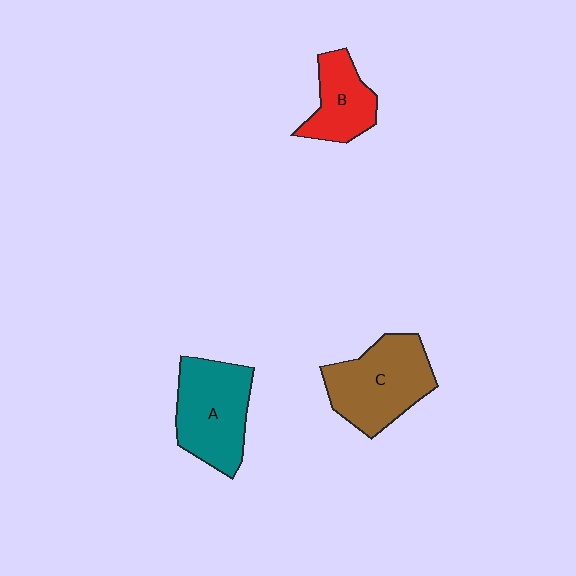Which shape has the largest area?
Shape C (brown).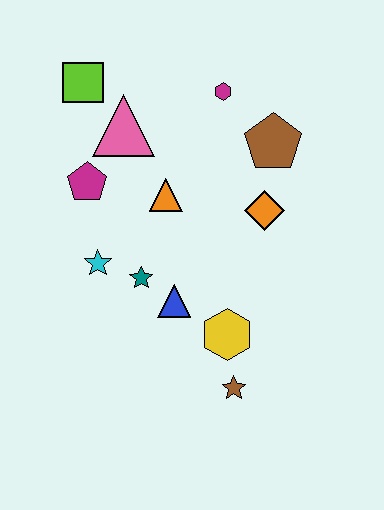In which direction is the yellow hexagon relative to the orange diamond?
The yellow hexagon is below the orange diamond.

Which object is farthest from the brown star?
The lime square is farthest from the brown star.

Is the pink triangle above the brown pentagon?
Yes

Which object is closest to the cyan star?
The teal star is closest to the cyan star.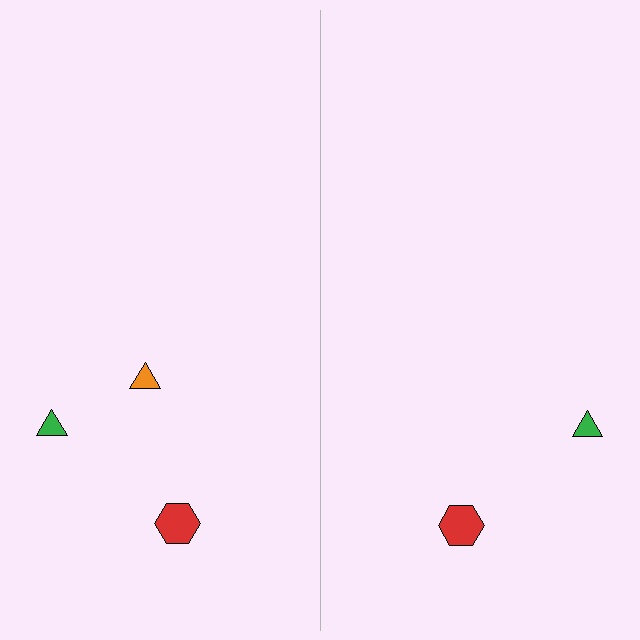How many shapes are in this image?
There are 5 shapes in this image.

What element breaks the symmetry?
A orange triangle is missing from the right side.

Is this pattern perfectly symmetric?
No, the pattern is not perfectly symmetric. A orange triangle is missing from the right side.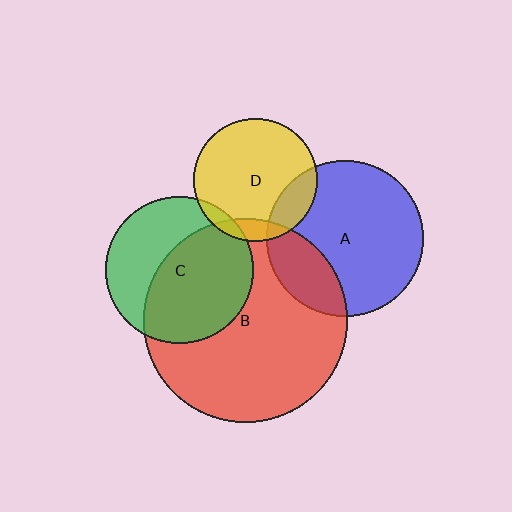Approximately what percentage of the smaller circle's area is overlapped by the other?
Approximately 60%.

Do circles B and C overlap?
Yes.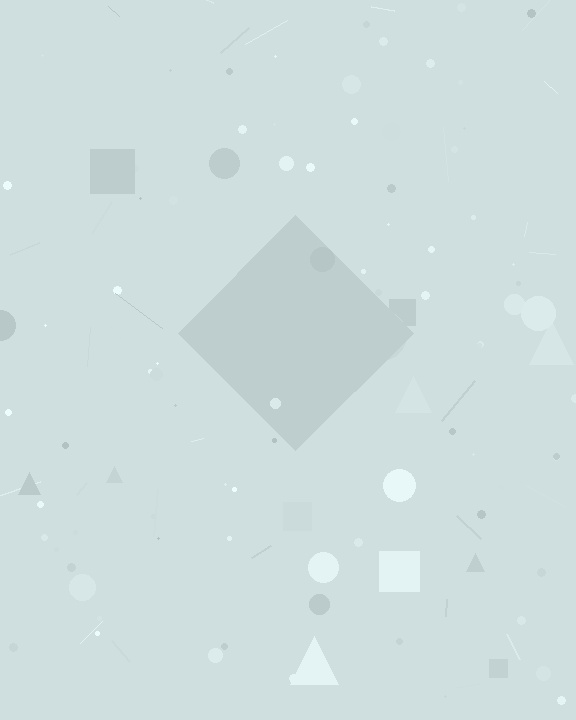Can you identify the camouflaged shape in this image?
The camouflaged shape is a diamond.